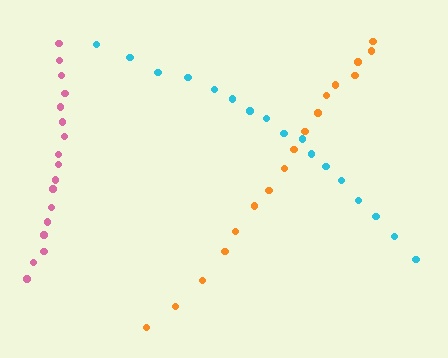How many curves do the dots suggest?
There are 3 distinct paths.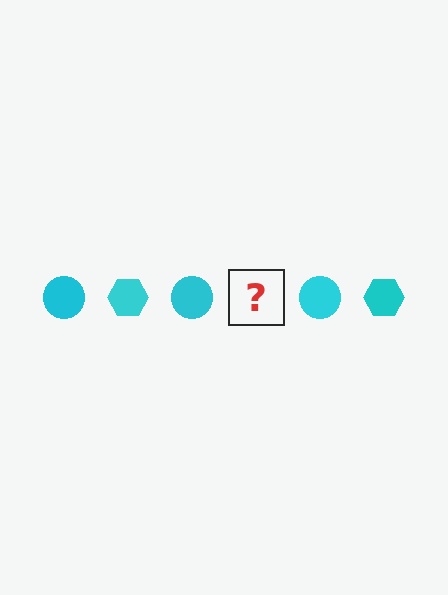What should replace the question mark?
The question mark should be replaced with a cyan hexagon.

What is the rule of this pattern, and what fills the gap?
The rule is that the pattern cycles through circle, hexagon shapes in cyan. The gap should be filled with a cyan hexagon.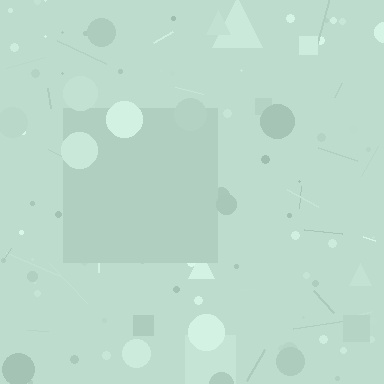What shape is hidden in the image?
A square is hidden in the image.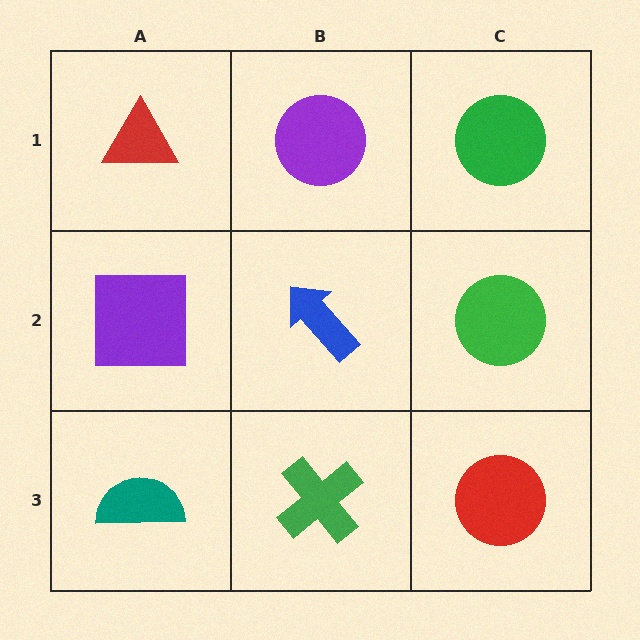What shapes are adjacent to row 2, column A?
A red triangle (row 1, column A), a teal semicircle (row 3, column A), a blue arrow (row 2, column B).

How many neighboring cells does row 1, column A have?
2.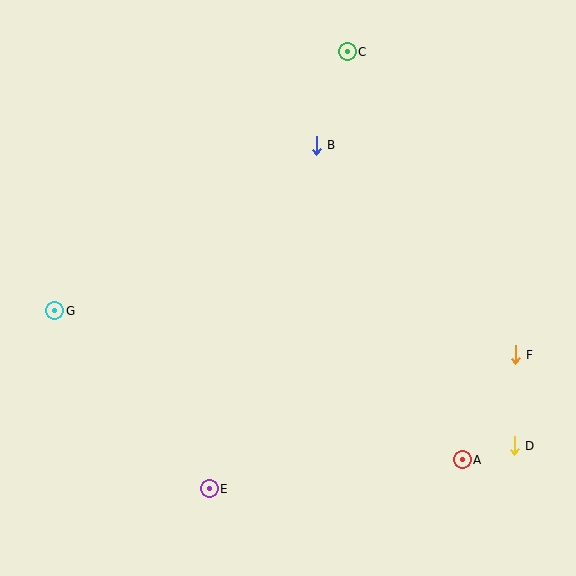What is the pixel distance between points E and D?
The distance between E and D is 308 pixels.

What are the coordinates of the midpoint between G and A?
The midpoint between G and A is at (258, 385).